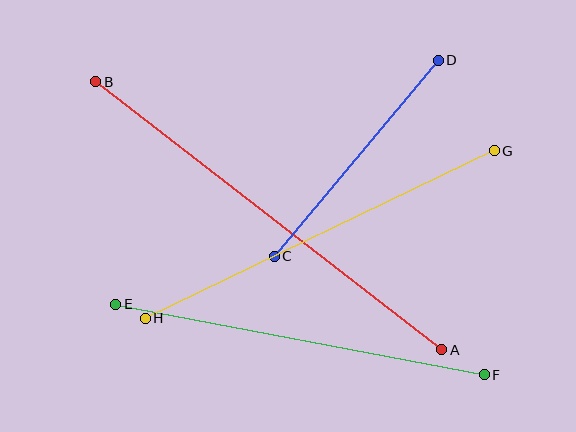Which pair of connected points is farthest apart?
Points A and B are farthest apart.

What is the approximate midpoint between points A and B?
The midpoint is at approximately (269, 216) pixels.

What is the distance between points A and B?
The distance is approximately 438 pixels.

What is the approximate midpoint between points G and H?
The midpoint is at approximately (320, 235) pixels.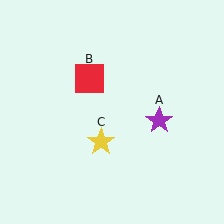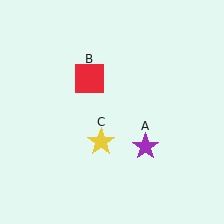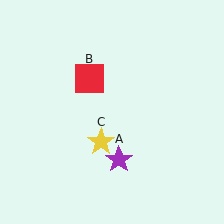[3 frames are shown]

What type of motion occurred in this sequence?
The purple star (object A) rotated clockwise around the center of the scene.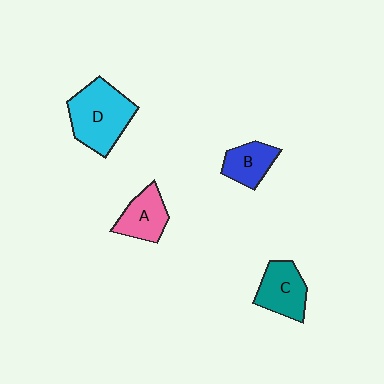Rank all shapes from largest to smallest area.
From largest to smallest: D (cyan), C (teal), A (pink), B (blue).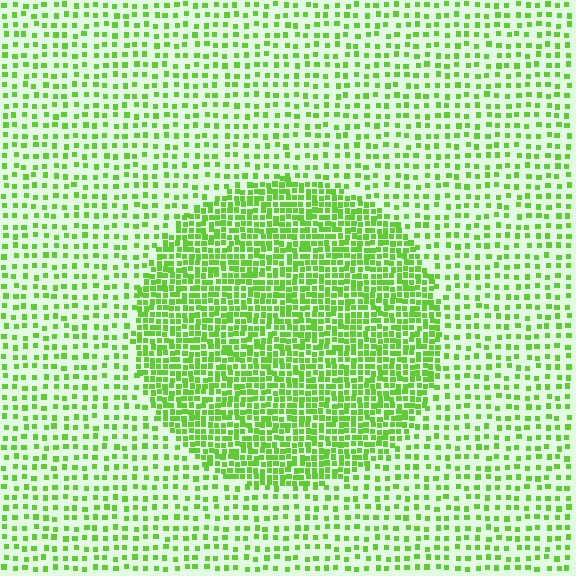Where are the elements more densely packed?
The elements are more densely packed inside the circle boundary.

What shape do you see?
I see a circle.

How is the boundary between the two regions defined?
The boundary is defined by a change in element density (approximately 2.4x ratio). All elements are the same color, size, and shape.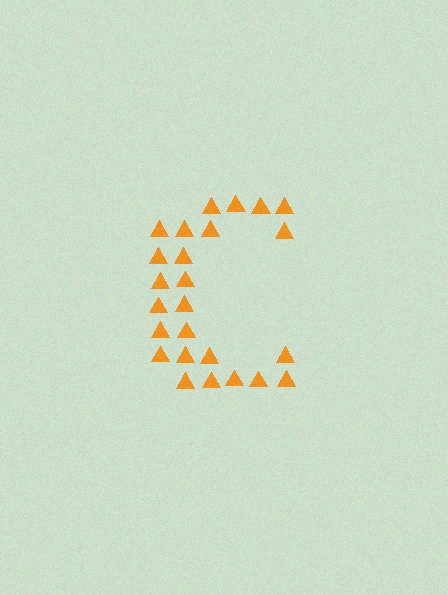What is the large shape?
The large shape is the letter C.